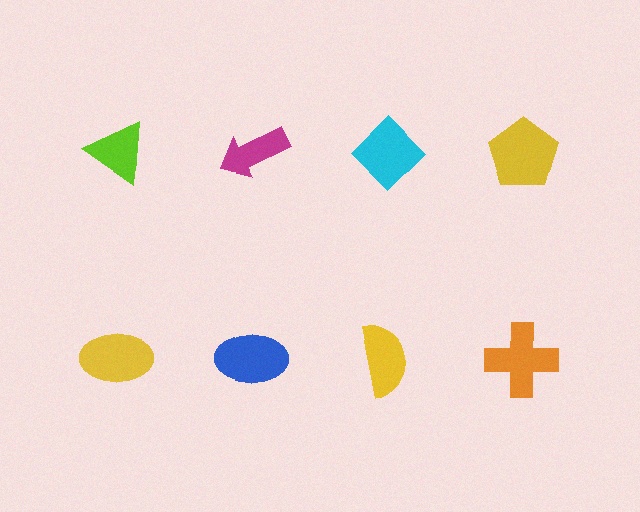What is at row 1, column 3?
A cyan diamond.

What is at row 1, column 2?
A magenta arrow.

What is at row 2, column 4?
An orange cross.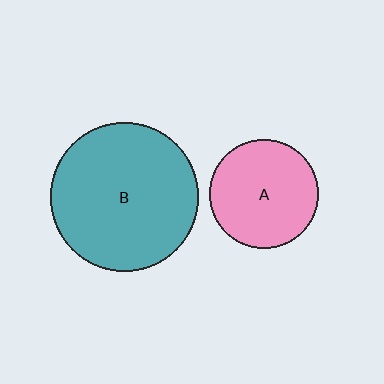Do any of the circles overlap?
No, none of the circles overlap.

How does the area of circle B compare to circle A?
Approximately 1.9 times.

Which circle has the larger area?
Circle B (teal).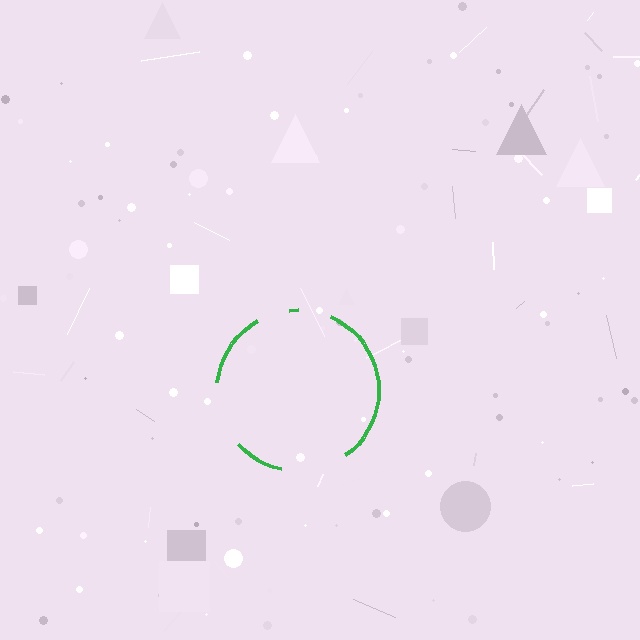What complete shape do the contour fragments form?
The contour fragments form a circle.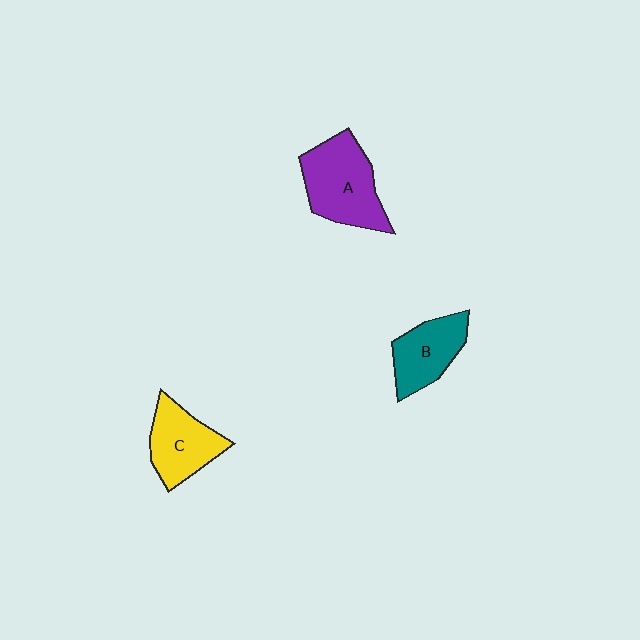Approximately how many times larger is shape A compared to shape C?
Approximately 1.3 times.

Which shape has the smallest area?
Shape B (teal).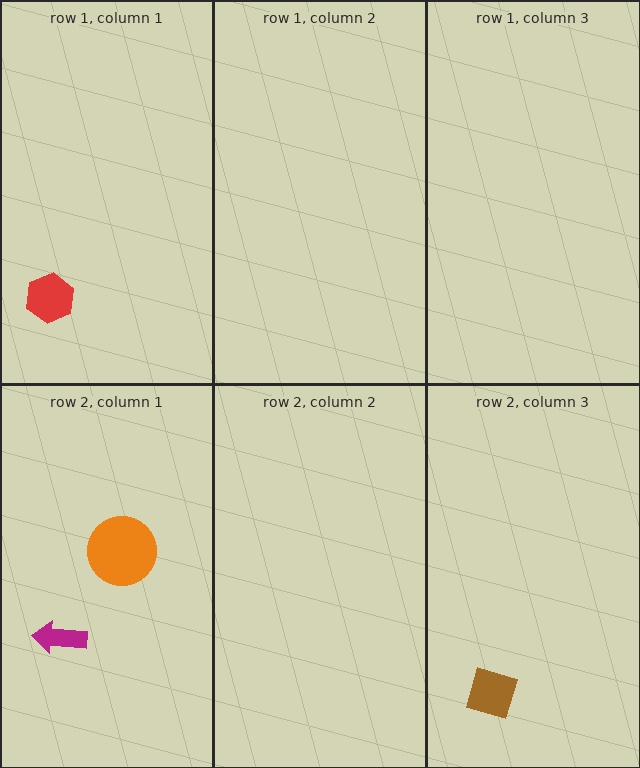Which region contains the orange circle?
The row 2, column 1 region.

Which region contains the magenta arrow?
The row 2, column 1 region.